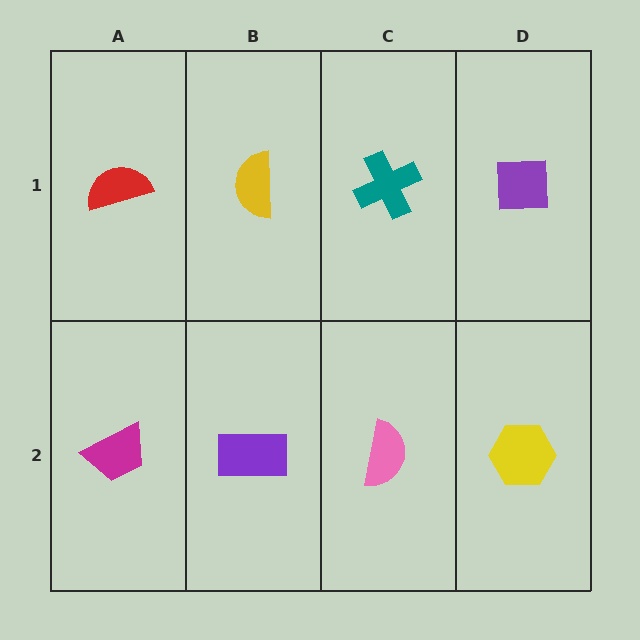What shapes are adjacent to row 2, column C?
A teal cross (row 1, column C), a purple rectangle (row 2, column B), a yellow hexagon (row 2, column D).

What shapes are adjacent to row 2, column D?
A purple square (row 1, column D), a pink semicircle (row 2, column C).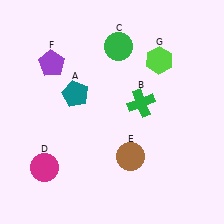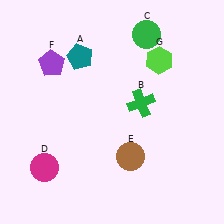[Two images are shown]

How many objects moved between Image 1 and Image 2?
2 objects moved between the two images.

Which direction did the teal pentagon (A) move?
The teal pentagon (A) moved up.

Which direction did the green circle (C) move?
The green circle (C) moved right.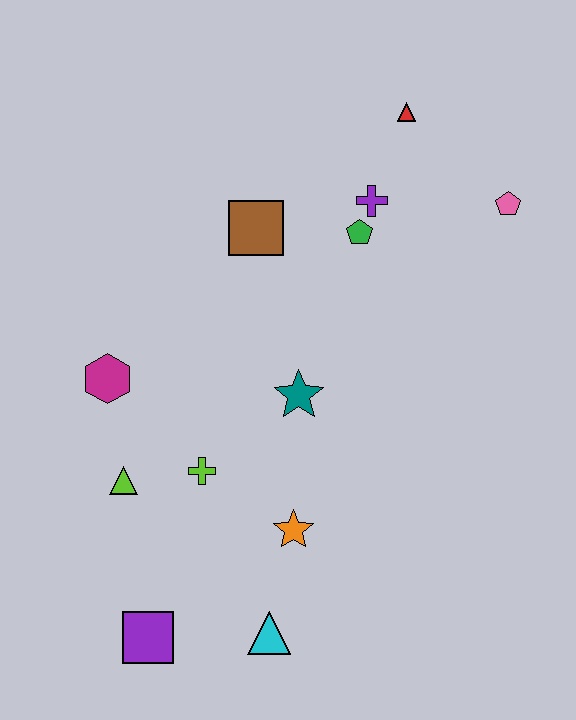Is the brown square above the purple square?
Yes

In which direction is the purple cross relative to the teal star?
The purple cross is above the teal star.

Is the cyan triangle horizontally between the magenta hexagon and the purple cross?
Yes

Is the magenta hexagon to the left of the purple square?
Yes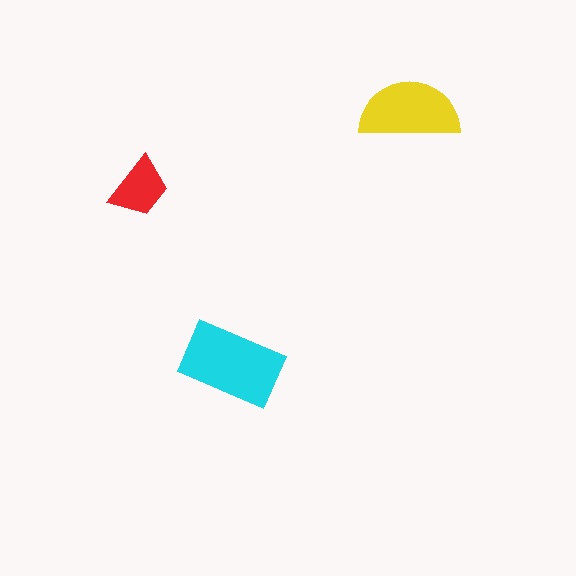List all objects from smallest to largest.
The red trapezoid, the yellow semicircle, the cyan rectangle.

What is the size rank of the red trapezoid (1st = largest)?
3rd.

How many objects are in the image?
There are 3 objects in the image.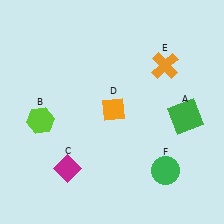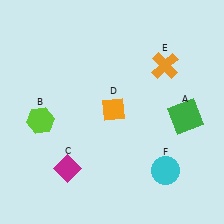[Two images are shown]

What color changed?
The circle (F) changed from green in Image 1 to cyan in Image 2.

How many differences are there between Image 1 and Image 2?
There is 1 difference between the two images.